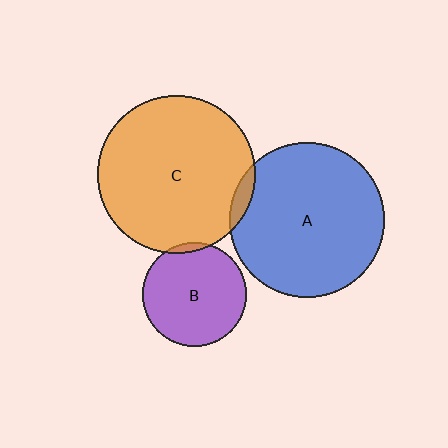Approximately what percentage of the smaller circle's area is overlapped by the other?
Approximately 5%.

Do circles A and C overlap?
Yes.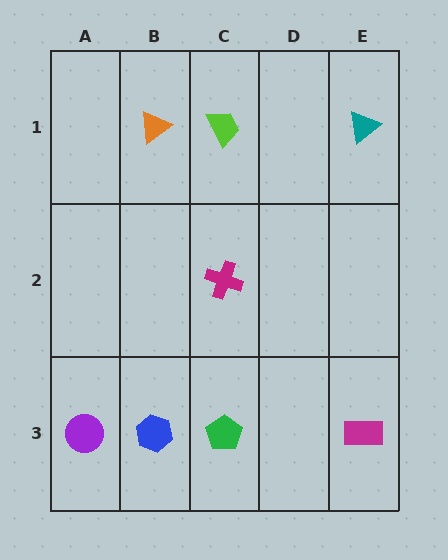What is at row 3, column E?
A magenta rectangle.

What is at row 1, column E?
A teal triangle.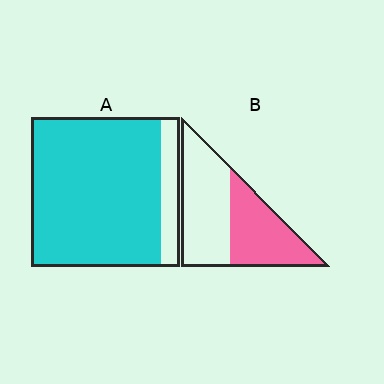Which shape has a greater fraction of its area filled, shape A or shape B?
Shape A.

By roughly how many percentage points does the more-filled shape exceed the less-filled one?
By roughly 40 percentage points (A over B).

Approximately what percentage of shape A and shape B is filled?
A is approximately 85% and B is approximately 45%.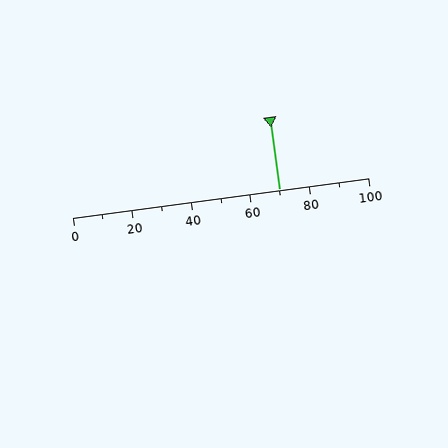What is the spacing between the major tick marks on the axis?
The major ticks are spaced 20 apart.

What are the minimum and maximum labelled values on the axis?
The axis runs from 0 to 100.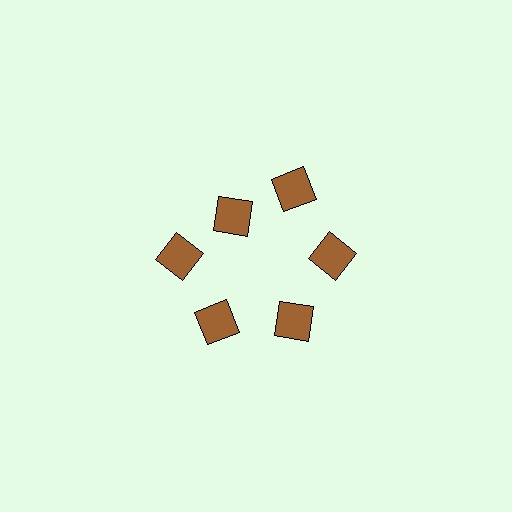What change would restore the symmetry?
The symmetry would be restored by moving it outward, back onto the ring so that all 6 diamonds sit at equal angles and equal distance from the center.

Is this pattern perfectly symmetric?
No. The 6 brown diamonds are arranged in a ring, but one element near the 11 o'clock position is pulled inward toward the center, breaking the 6-fold rotational symmetry.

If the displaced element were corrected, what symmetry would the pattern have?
It would have 6-fold rotational symmetry — the pattern would map onto itself every 60 degrees.